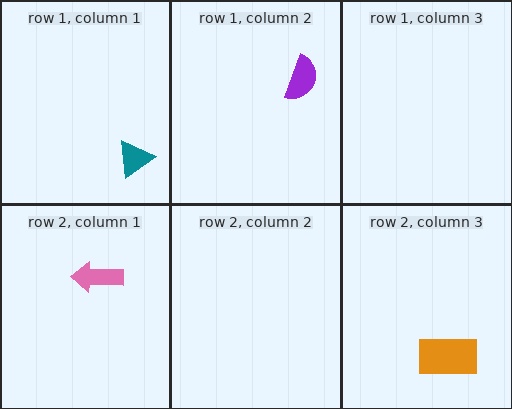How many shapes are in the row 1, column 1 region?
1.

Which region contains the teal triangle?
The row 1, column 1 region.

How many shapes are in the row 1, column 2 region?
1.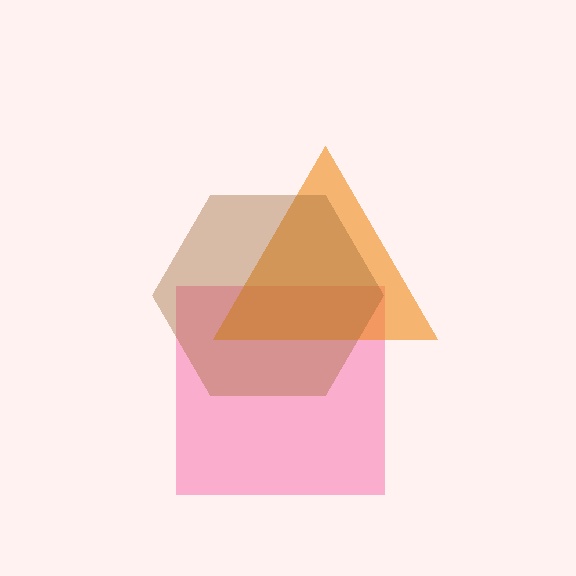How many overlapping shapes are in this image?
There are 3 overlapping shapes in the image.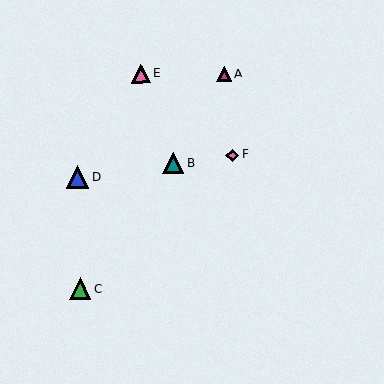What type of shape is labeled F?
Shape F is a pink diamond.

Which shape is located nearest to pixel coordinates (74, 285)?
The green triangle (labeled C) at (80, 289) is nearest to that location.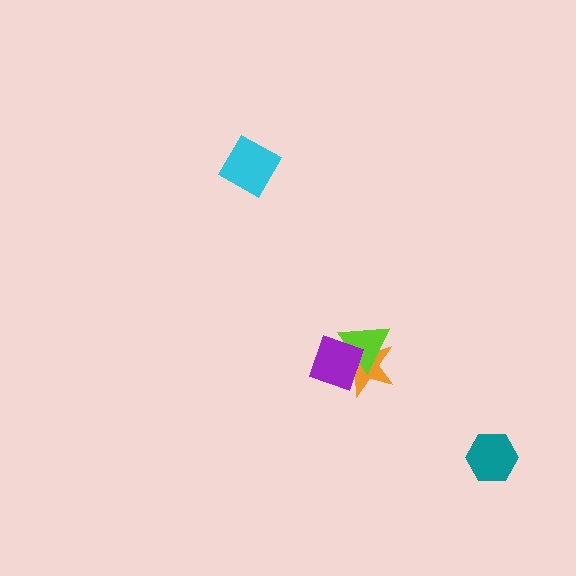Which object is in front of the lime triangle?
The purple diamond is in front of the lime triangle.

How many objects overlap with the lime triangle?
2 objects overlap with the lime triangle.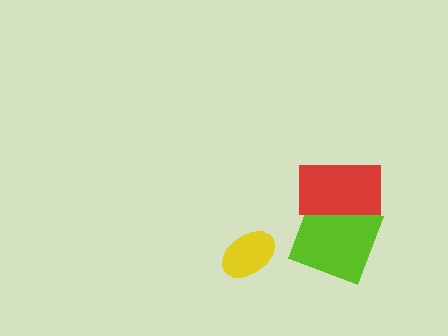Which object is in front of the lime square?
The red rectangle is in front of the lime square.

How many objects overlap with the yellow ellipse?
0 objects overlap with the yellow ellipse.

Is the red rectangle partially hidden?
No, no other shape covers it.